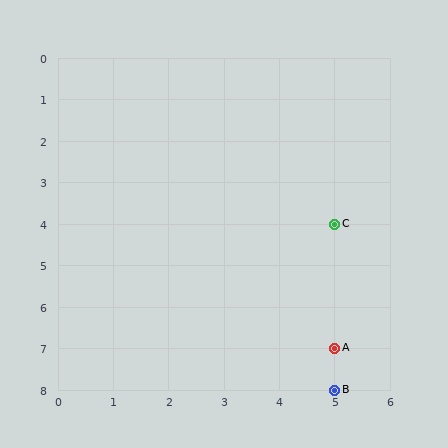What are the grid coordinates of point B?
Point B is at grid coordinates (5, 8).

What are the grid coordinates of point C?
Point C is at grid coordinates (5, 4).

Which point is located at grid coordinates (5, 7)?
Point A is at (5, 7).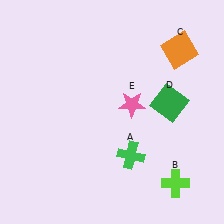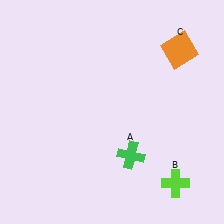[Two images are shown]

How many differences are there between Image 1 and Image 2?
There are 2 differences between the two images.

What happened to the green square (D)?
The green square (D) was removed in Image 2. It was in the top-right area of Image 1.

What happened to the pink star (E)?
The pink star (E) was removed in Image 2. It was in the top-right area of Image 1.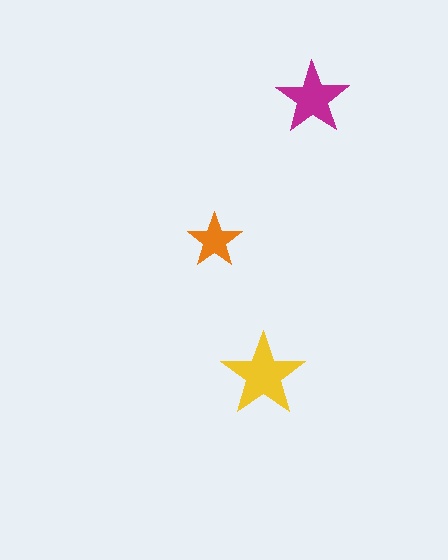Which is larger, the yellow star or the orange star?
The yellow one.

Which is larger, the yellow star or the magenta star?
The yellow one.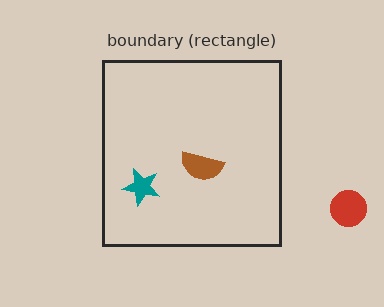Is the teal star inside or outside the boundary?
Inside.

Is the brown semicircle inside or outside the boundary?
Inside.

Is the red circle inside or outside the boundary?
Outside.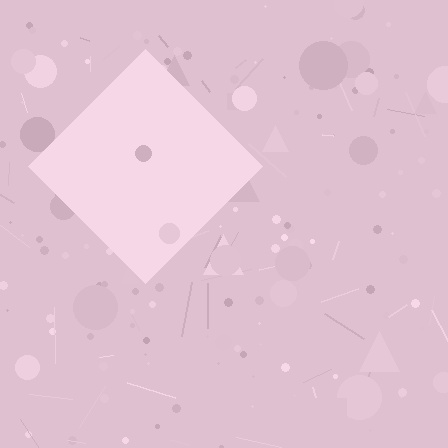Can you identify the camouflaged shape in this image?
The camouflaged shape is a diamond.